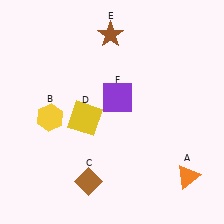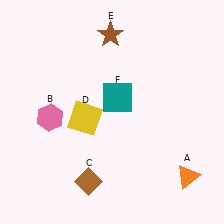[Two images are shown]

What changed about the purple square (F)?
In Image 1, F is purple. In Image 2, it changed to teal.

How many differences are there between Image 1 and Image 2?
There are 2 differences between the two images.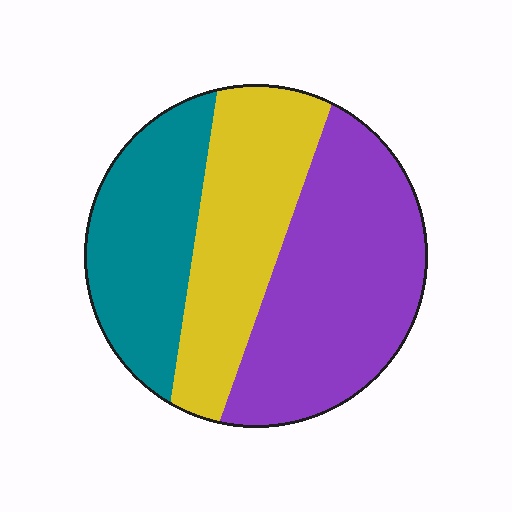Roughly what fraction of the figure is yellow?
Yellow covers about 30% of the figure.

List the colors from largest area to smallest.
From largest to smallest: purple, yellow, teal.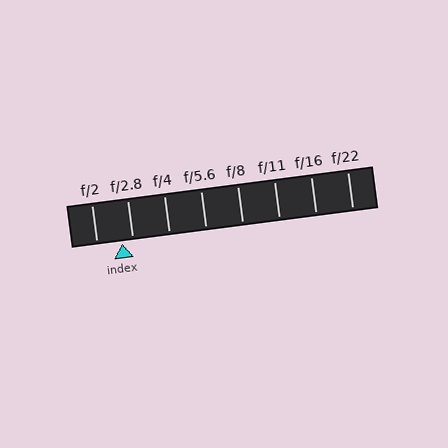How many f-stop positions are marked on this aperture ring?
There are 8 f-stop positions marked.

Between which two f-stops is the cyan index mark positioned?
The index mark is between f/2 and f/2.8.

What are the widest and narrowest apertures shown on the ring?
The widest aperture shown is f/2 and the narrowest is f/22.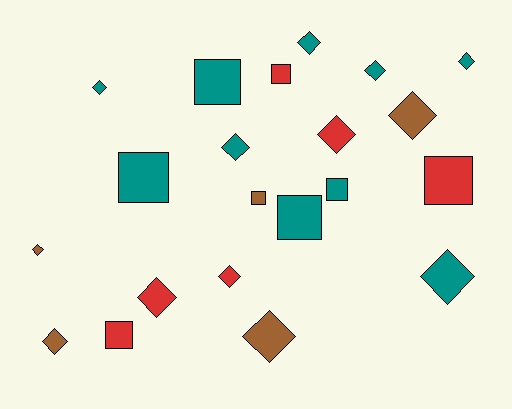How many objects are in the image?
There are 21 objects.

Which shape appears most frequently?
Diamond, with 13 objects.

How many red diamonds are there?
There are 3 red diamonds.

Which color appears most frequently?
Teal, with 10 objects.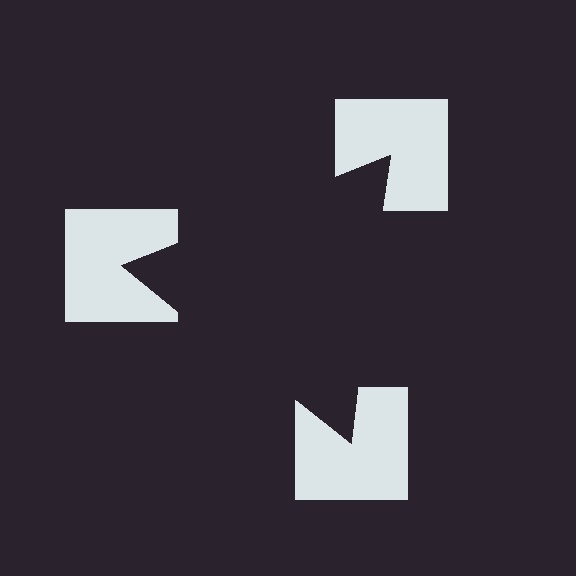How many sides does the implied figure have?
3 sides.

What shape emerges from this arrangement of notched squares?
An illusory triangle — its edges are inferred from the aligned wedge cuts in the notched squares, not physically drawn.